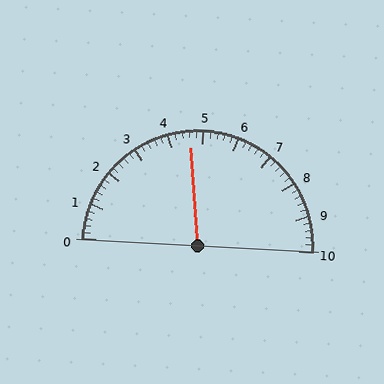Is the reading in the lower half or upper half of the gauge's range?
The reading is in the lower half of the range (0 to 10).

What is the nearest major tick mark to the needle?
The nearest major tick mark is 5.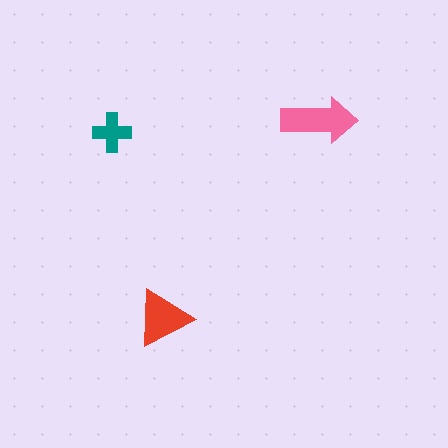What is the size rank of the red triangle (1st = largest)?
2nd.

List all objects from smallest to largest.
The teal cross, the red triangle, the pink arrow.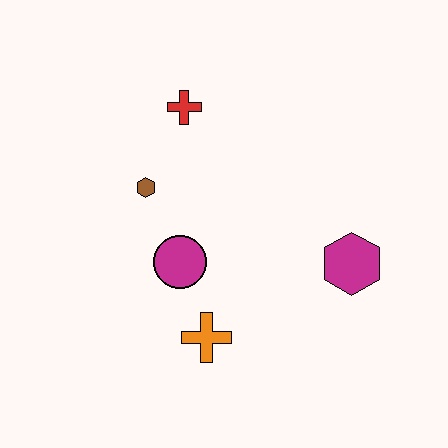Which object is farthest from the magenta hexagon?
The red cross is farthest from the magenta hexagon.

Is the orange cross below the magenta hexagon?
Yes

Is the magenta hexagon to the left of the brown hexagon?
No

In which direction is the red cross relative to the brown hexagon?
The red cross is above the brown hexagon.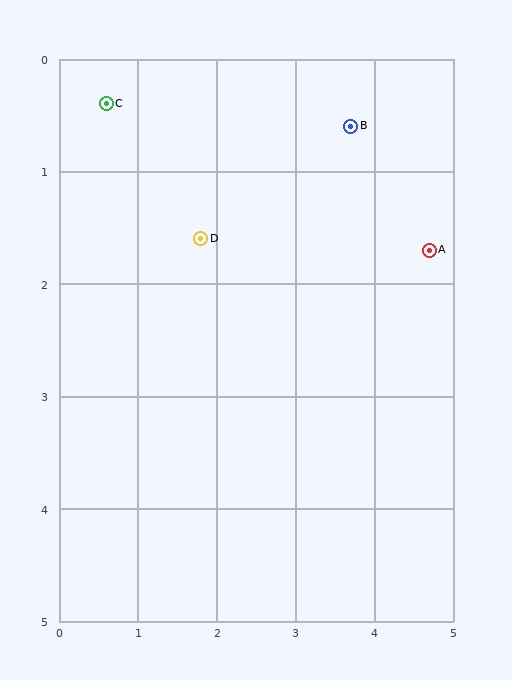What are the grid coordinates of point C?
Point C is at approximately (0.6, 0.4).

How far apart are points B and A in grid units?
Points B and A are about 1.5 grid units apart.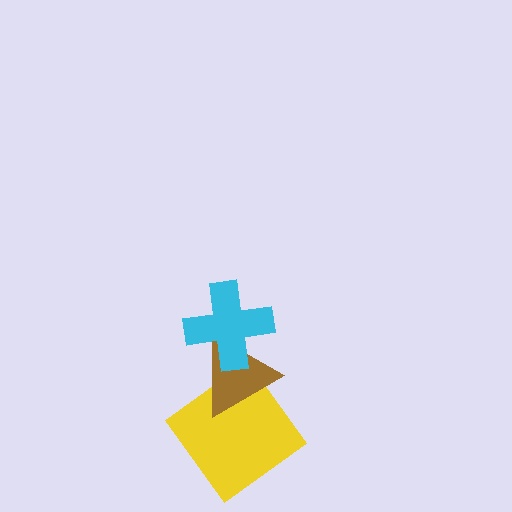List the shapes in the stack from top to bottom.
From top to bottom: the cyan cross, the brown triangle, the yellow diamond.